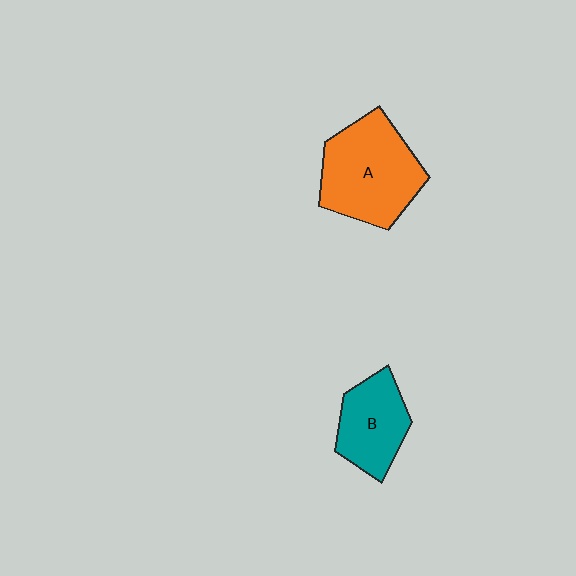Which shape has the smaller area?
Shape B (teal).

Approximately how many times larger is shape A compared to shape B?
Approximately 1.5 times.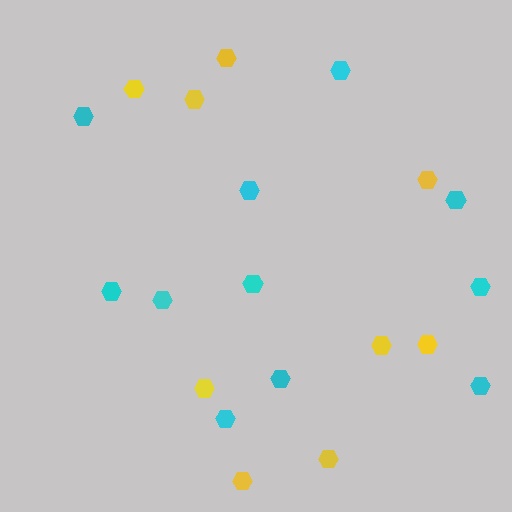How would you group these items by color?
There are 2 groups: one group of yellow hexagons (9) and one group of cyan hexagons (11).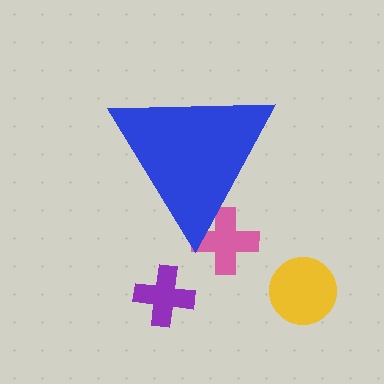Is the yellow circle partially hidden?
No, the yellow circle is fully visible.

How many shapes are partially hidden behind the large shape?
1 shape is partially hidden.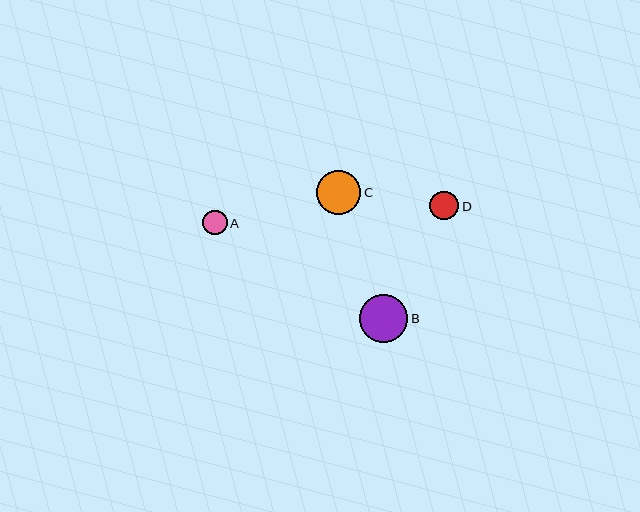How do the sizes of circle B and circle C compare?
Circle B and circle C are approximately the same size.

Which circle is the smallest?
Circle A is the smallest with a size of approximately 24 pixels.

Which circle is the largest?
Circle B is the largest with a size of approximately 48 pixels.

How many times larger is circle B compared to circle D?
Circle B is approximately 1.7 times the size of circle D.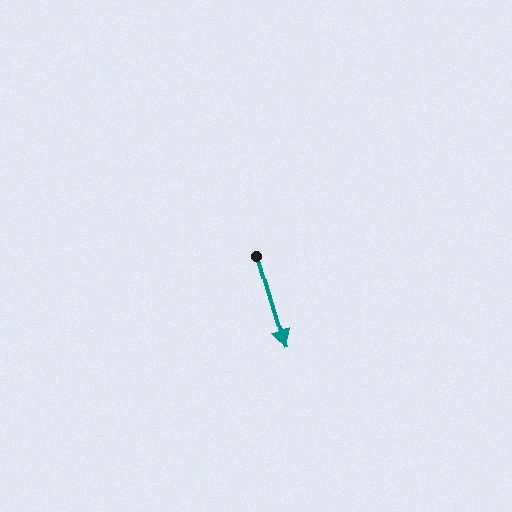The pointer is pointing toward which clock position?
Roughly 5 o'clock.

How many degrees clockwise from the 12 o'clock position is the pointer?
Approximately 163 degrees.